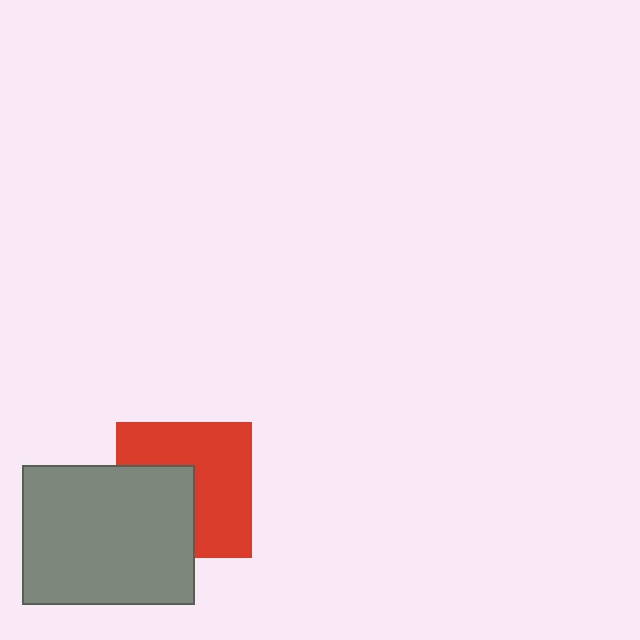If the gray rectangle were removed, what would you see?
You would see the complete red square.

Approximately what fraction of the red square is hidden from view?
Roughly 40% of the red square is hidden behind the gray rectangle.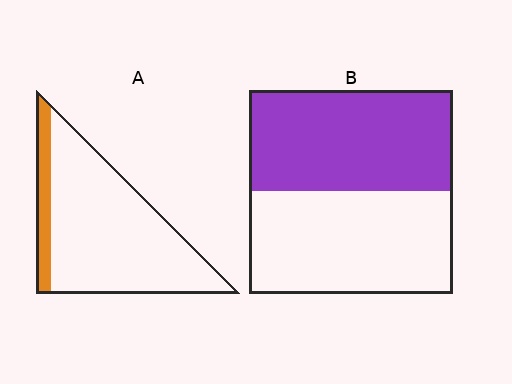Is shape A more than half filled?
No.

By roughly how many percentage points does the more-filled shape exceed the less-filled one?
By roughly 35 percentage points (B over A).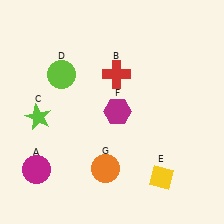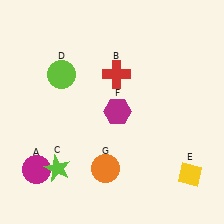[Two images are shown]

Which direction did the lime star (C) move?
The lime star (C) moved down.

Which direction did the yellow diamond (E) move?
The yellow diamond (E) moved right.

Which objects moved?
The objects that moved are: the lime star (C), the yellow diamond (E).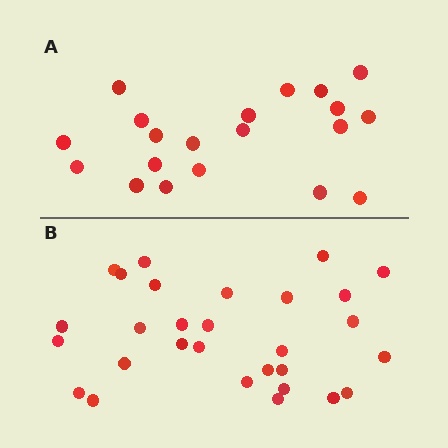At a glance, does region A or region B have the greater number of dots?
Region B (the bottom region) has more dots.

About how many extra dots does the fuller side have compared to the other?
Region B has roughly 8 or so more dots than region A.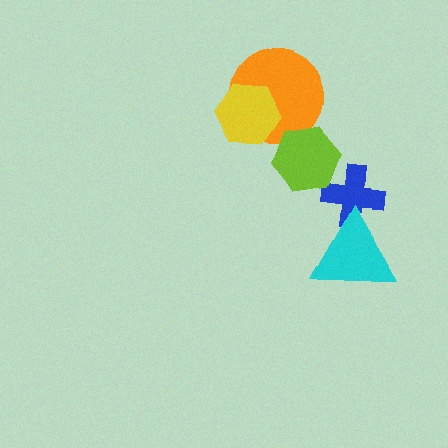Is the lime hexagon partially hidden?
No, no other shape covers it.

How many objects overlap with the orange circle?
2 objects overlap with the orange circle.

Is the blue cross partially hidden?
Yes, it is partially covered by another shape.